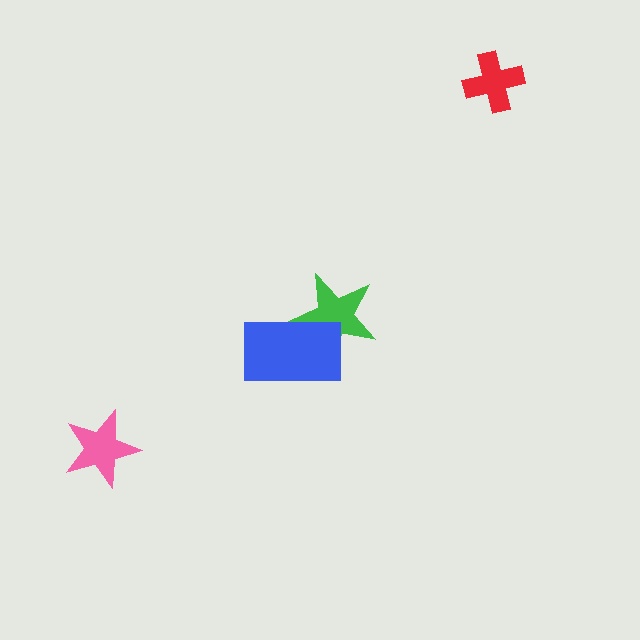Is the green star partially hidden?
Yes, it is partially covered by another shape.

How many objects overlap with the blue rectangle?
1 object overlaps with the blue rectangle.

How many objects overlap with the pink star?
0 objects overlap with the pink star.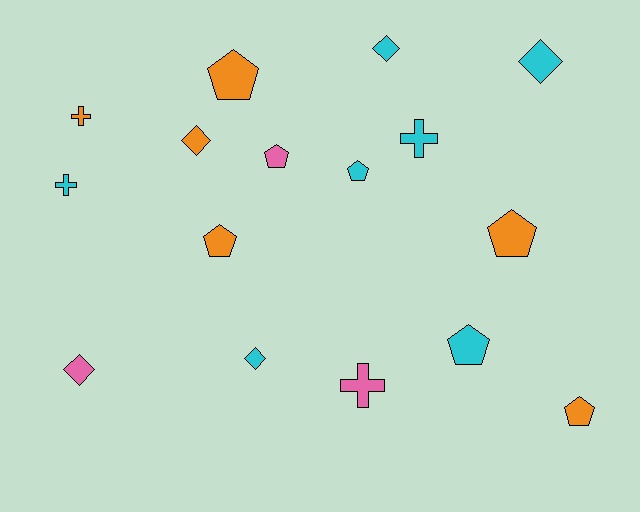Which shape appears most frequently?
Pentagon, with 7 objects.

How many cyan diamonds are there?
There are 3 cyan diamonds.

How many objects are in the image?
There are 16 objects.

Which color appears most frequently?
Cyan, with 7 objects.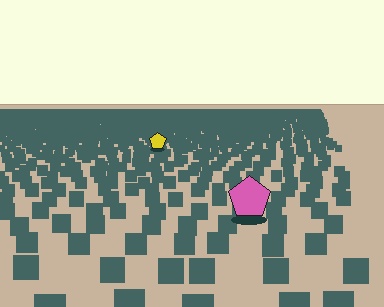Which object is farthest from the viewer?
The yellow pentagon is farthest from the viewer. It appears smaller and the ground texture around it is denser.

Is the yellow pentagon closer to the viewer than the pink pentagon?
No. The pink pentagon is closer — you can tell from the texture gradient: the ground texture is coarser near it.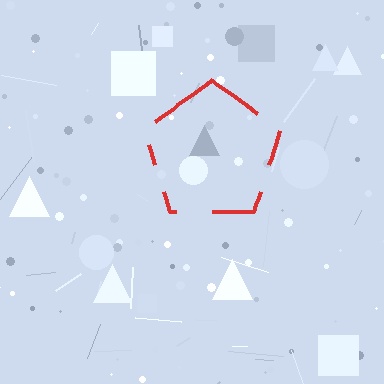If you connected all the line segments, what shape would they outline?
They would outline a pentagon.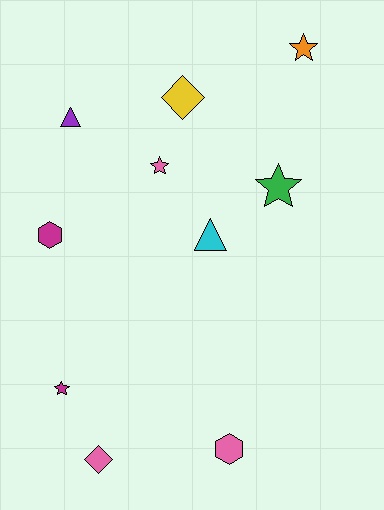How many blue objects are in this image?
There are no blue objects.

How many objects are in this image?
There are 10 objects.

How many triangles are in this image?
There are 2 triangles.